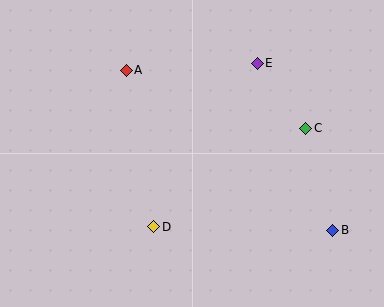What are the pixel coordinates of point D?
Point D is at (154, 227).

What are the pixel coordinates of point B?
Point B is at (333, 230).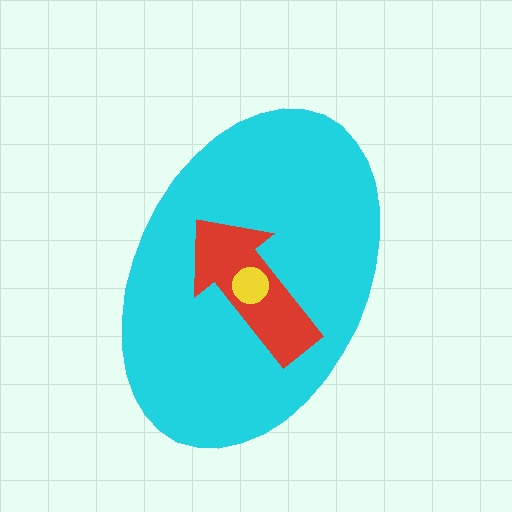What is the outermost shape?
The cyan ellipse.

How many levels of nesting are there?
3.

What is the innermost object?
The yellow circle.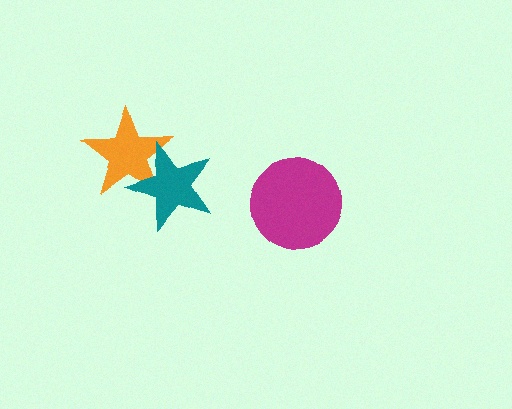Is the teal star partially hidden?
No, no other shape covers it.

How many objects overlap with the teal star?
1 object overlaps with the teal star.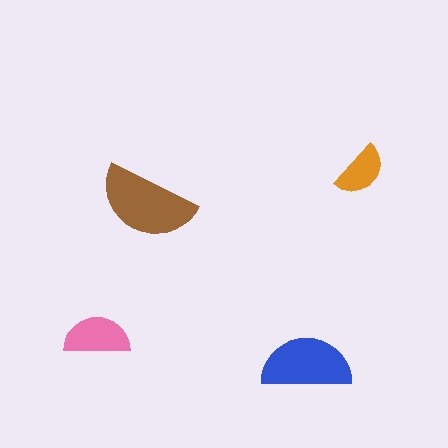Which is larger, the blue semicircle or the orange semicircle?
The blue one.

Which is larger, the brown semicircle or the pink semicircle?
The brown one.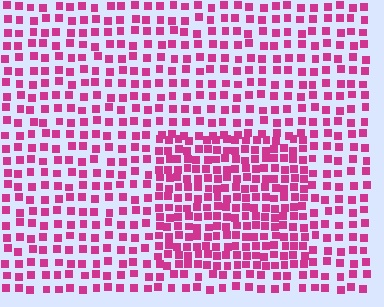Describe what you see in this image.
The image contains small magenta elements arranged at two different densities. A rectangle-shaped region is visible where the elements are more densely packed than the surrounding area.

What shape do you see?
I see a rectangle.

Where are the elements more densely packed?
The elements are more densely packed inside the rectangle boundary.